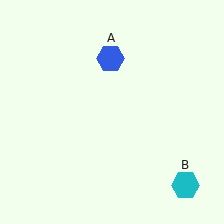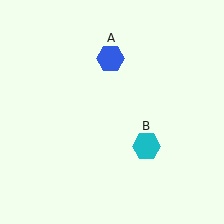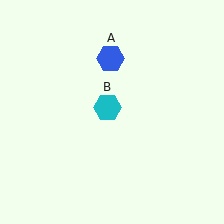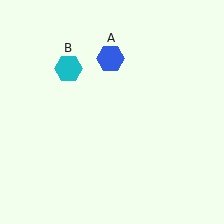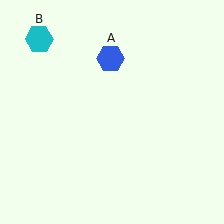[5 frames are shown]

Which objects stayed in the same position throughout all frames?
Blue hexagon (object A) remained stationary.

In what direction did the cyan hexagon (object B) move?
The cyan hexagon (object B) moved up and to the left.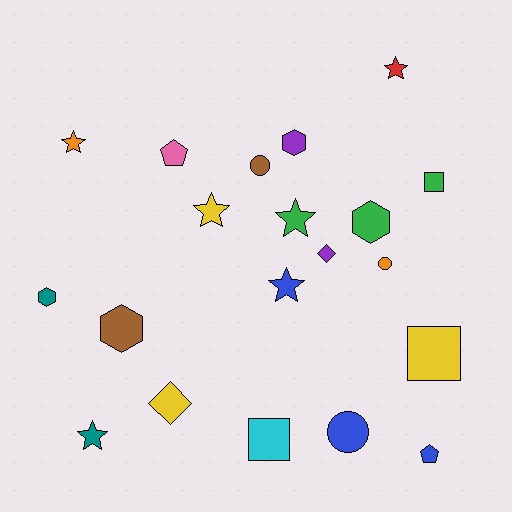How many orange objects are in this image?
There are 2 orange objects.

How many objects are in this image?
There are 20 objects.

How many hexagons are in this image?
There are 4 hexagons.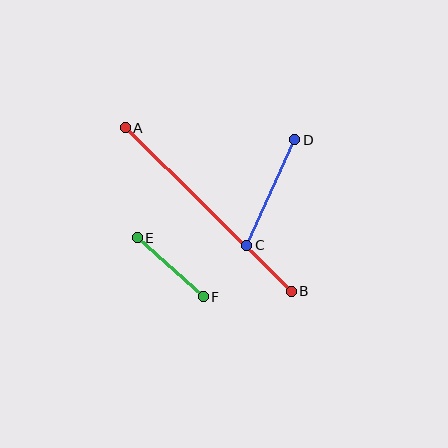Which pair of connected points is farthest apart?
Points A and B are farthest apart.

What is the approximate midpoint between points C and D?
The midpoint is at approximately (271, 193) pixels.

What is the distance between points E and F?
The distance is approximately 88 pixels.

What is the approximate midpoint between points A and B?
The midpoint is at approximately (208, 210) pixels.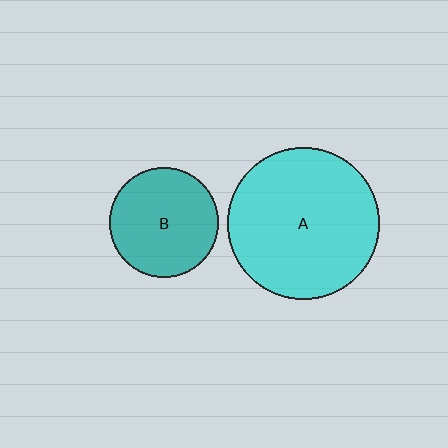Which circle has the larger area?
Circle A (cyan).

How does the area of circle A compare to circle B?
Approximately 1.9 times.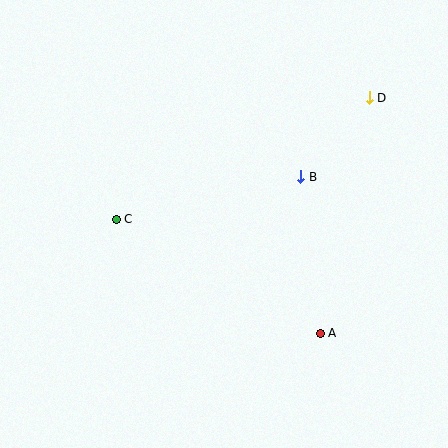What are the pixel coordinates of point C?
Point C is at (116, 219).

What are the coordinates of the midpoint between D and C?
The midpoint between D and C is at (243, 158).